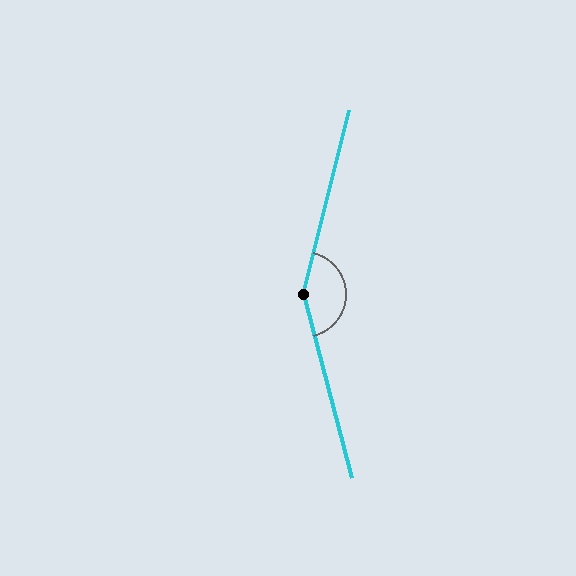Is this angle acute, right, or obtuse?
It is obtuse.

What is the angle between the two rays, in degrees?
Approximately 151 degrees.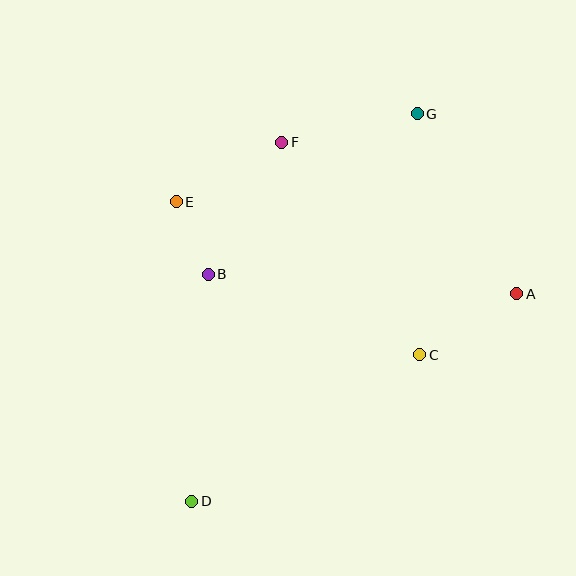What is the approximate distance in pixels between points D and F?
The distance between D and F is approximately 370 pixels.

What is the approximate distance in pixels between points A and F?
The distance between A and F is approximately 280 pixels.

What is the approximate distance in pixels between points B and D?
The distance between B and D is approximately 228 pixels.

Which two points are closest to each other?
Points B and E are closest to each other.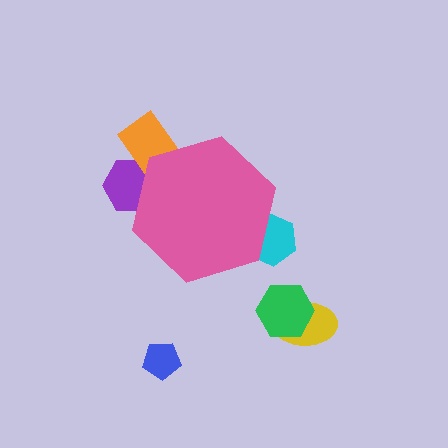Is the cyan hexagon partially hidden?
Yes, the cyan hexagon is partially hidden behind the pink hexagon.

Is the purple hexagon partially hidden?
Yes, the purple hexagon is partially hidden behind the pink hexagon.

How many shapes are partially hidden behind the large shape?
3 shapes are partially hidden.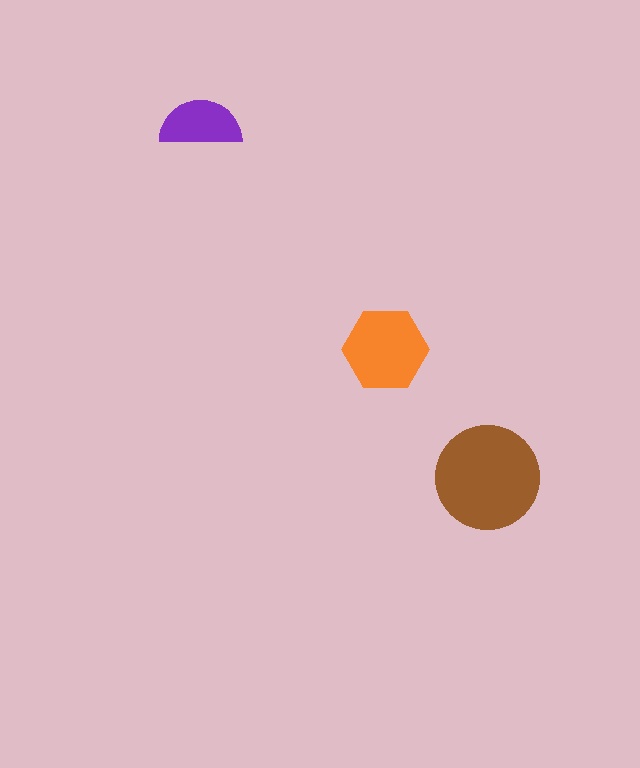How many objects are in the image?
There are 3 objects in the image.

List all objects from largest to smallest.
The brown circle, the orange hexagon, the purple semicircle.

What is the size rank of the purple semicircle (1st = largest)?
3rd.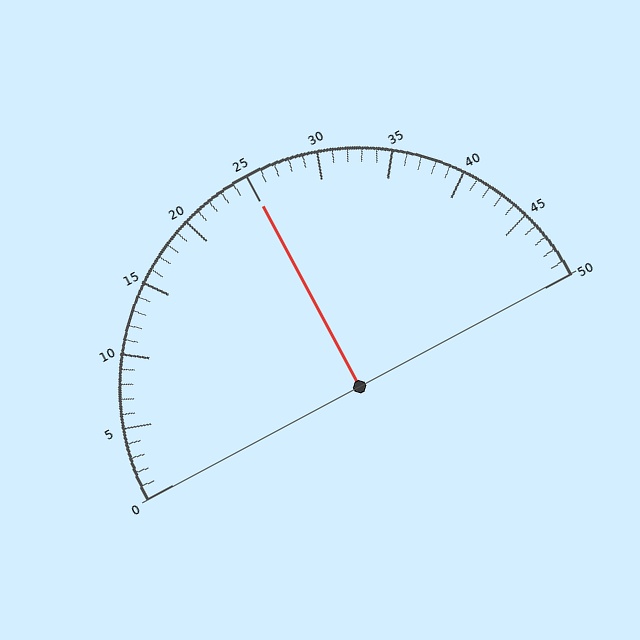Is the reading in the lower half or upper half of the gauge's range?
The reading is in the upper half of the range (0 to 50).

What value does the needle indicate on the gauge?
The needle indicates approximately 25.